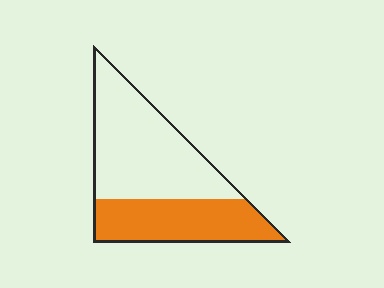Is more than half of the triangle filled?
No.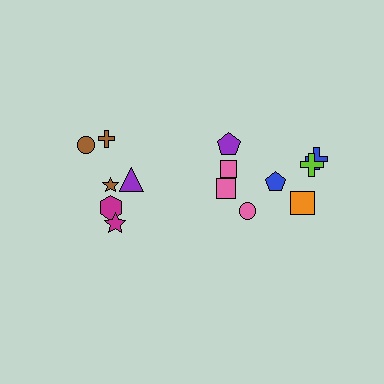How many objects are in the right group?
There are 8 objects.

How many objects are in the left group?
There are 6 objects.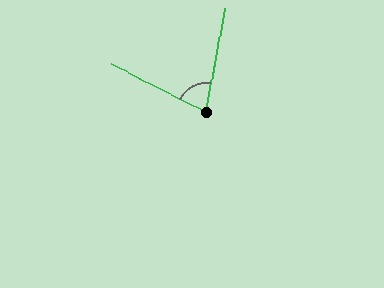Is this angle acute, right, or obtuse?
It is acute.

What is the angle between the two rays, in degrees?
Approximately 73 degrees.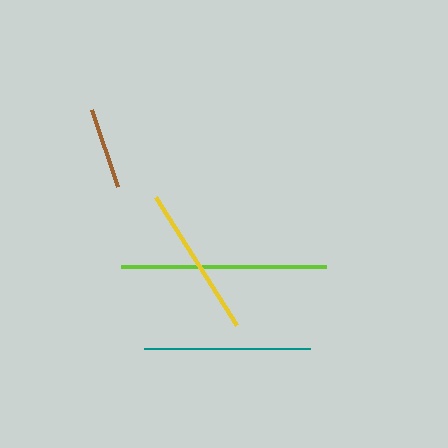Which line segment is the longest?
The lime line is the longest at approximately 205 pixels.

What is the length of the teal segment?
The teal segment is approximately 166 pixels long.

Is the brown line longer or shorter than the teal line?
The teal line is longer than the brown line.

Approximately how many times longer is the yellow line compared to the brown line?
The yellow line is approximately 1.9 times the length of the brown line.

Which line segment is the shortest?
The brown line is the shortest at approximately 81 pixels.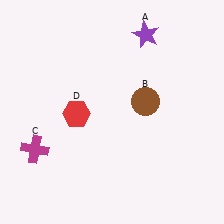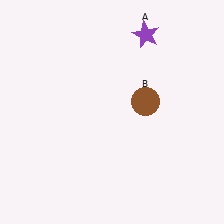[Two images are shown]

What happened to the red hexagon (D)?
The red hexagon (D) was removed in Image 2. It was in the bottom-left area of Image 1.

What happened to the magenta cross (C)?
The magenta cross (C) was removed in Image 2. It was in the bottom-left area of Image 1.